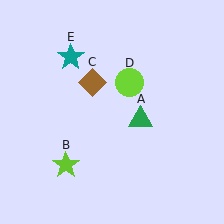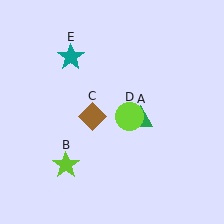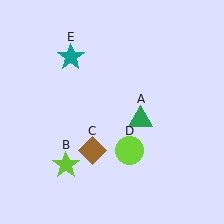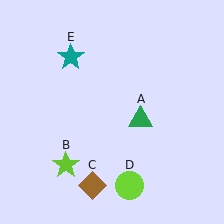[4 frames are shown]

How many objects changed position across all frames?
2 objects changed position: brown diamond (object C), lime circle (object D).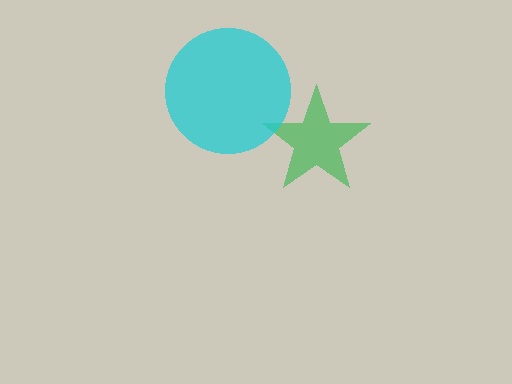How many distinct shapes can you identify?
There are 2 distinct shapes: a green star, a cyan circle.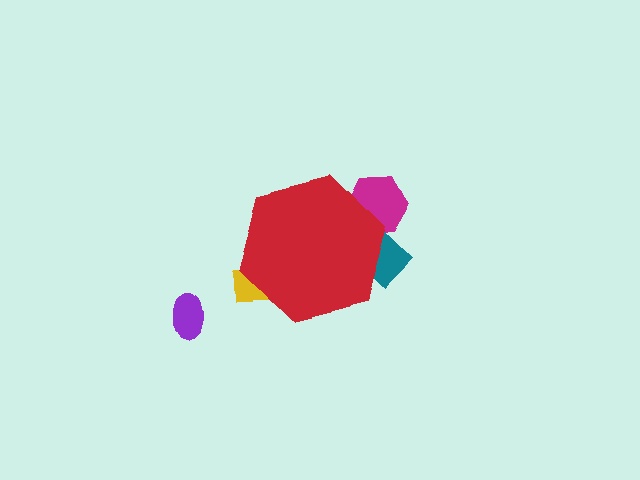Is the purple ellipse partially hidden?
No, the purple ellipse is fully visible.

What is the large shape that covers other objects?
A red hexagon.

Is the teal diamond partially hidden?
Yes, the teal diamond is partially hidden behind the red hexagon.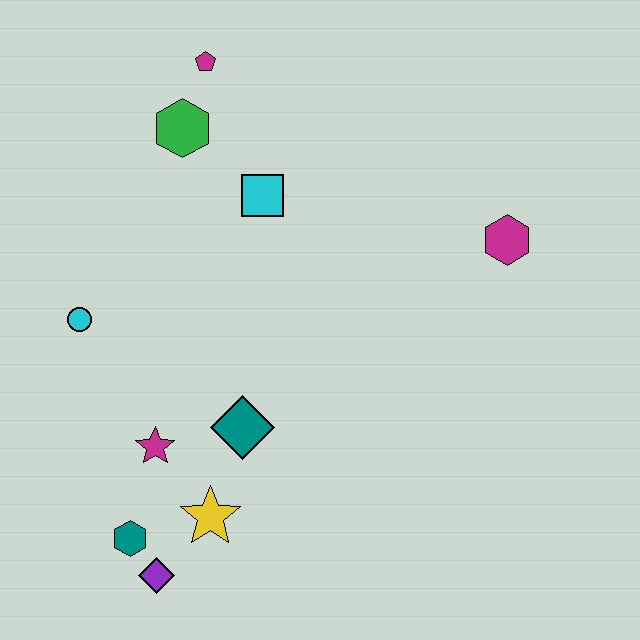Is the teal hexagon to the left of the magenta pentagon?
Yes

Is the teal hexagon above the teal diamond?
No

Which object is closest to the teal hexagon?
The purple diamond is closest to the teal hexagon.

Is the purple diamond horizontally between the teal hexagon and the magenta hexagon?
Yes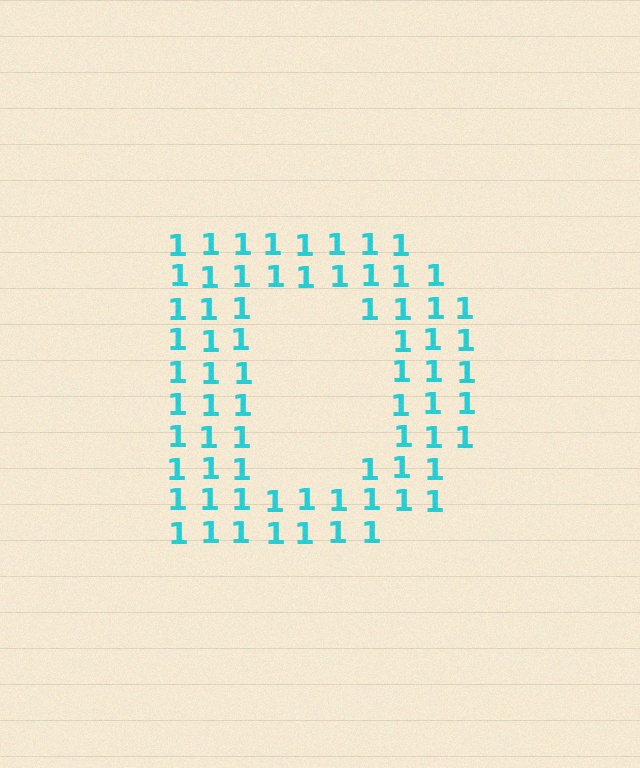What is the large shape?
The large shape is the letter D.